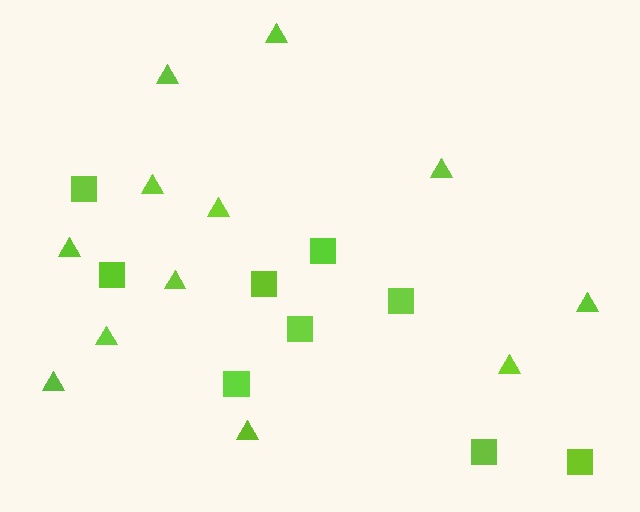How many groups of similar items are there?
There are 2 groups: one group of squares (9) and one group of triangles (12).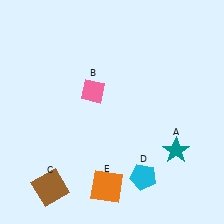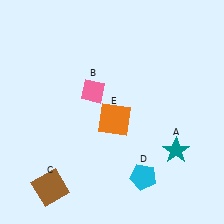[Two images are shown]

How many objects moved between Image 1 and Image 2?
1 object moved between the two images.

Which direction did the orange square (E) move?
The orange square (E) moved up.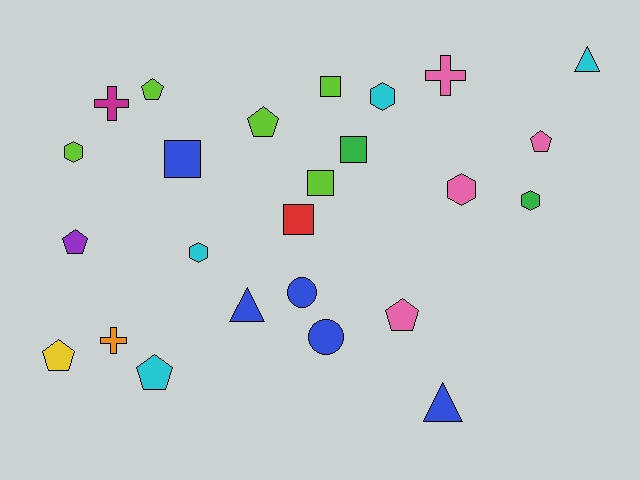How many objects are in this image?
There are 25 objects.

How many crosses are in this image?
There are 3 crosses.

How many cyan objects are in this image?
There are 4 cyan objects.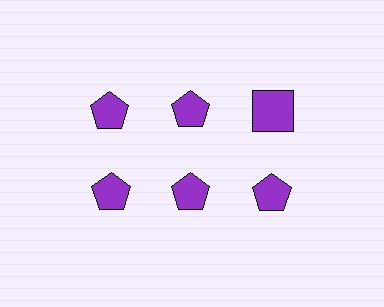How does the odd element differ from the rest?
It has a different shape: square instead of pentagon.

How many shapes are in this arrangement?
There are 6 shapes arranged in a grid pattern.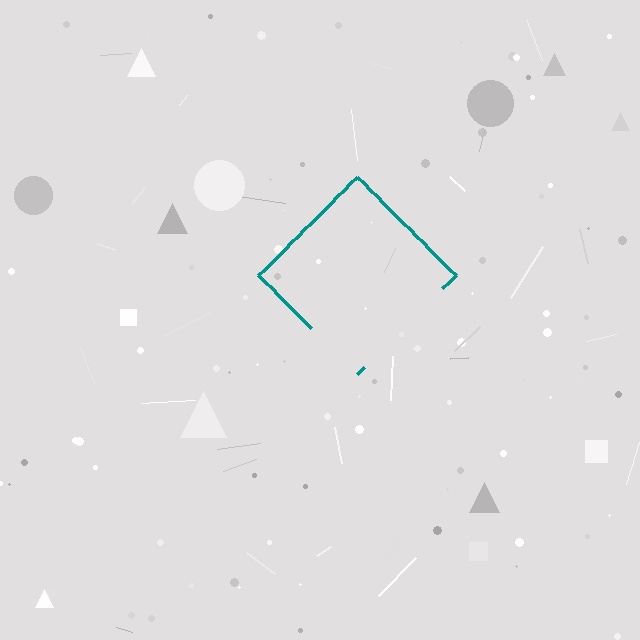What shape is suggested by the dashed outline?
The dashed outline suggests a diamond.